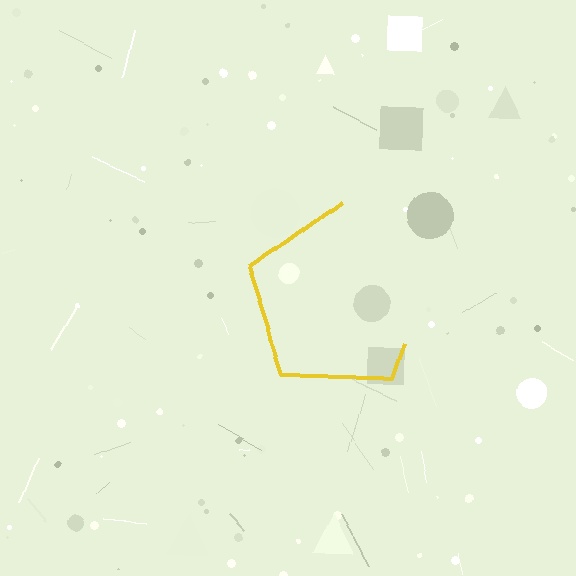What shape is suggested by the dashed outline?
The dashed outline suggests a pentagon.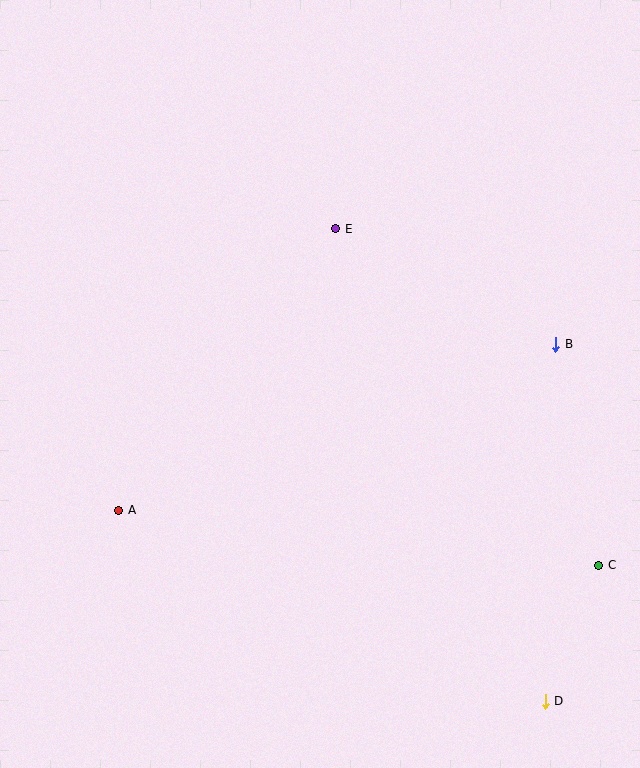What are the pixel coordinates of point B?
Point B is at (556, 344).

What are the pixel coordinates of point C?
Point C is at (599, 565).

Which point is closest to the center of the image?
Point E at (336, 229) is closest to the center.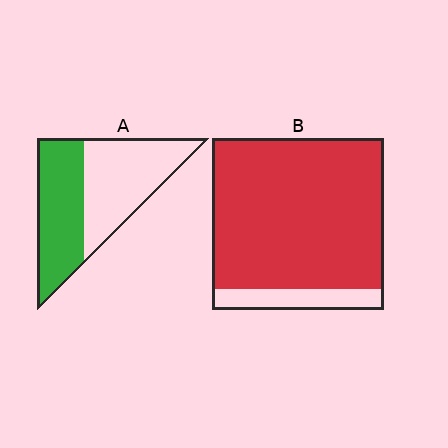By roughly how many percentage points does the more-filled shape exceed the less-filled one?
By roughly 40 percentage points (B over A).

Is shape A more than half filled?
Roughly half.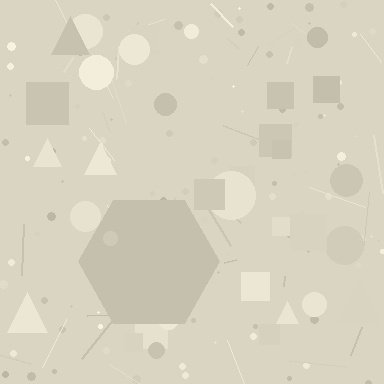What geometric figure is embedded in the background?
A hexagon is embedded in the background.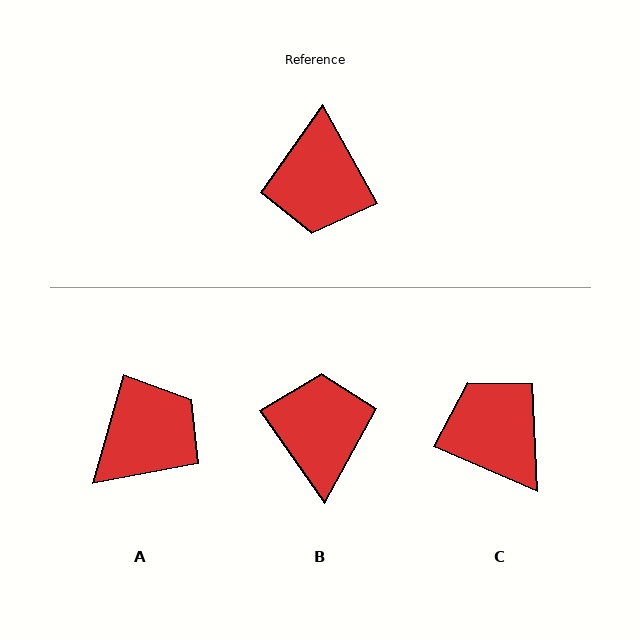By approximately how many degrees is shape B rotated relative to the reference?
Approximately 174 degrees clockwise.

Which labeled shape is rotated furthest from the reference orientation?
B, about 174 degrees away.